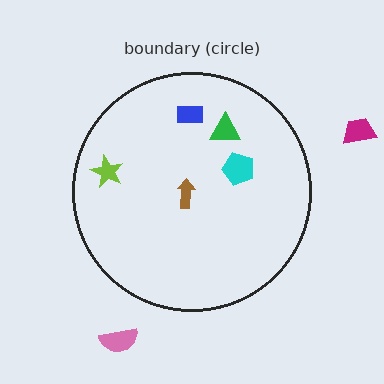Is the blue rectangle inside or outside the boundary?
Inside.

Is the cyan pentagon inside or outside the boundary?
Inside.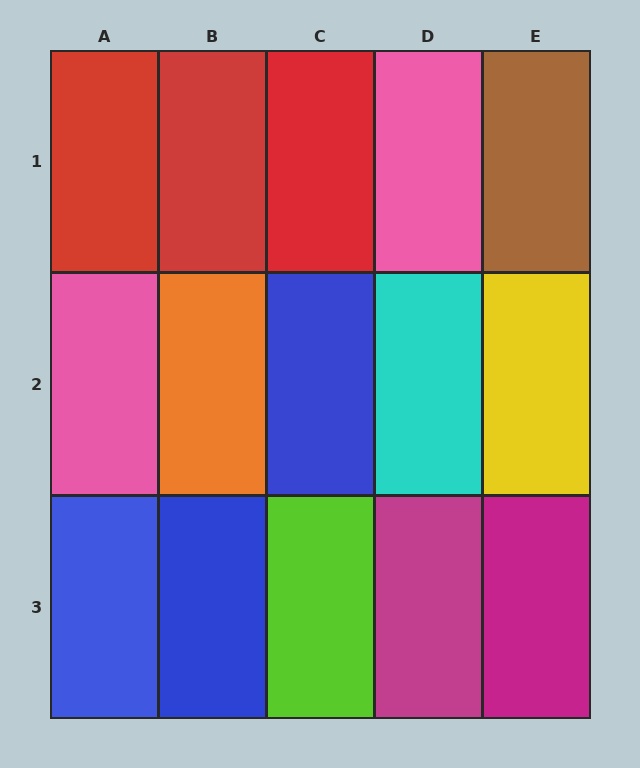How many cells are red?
3 cells are red.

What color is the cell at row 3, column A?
Blue.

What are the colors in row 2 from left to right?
Pink, orange, blue, cyan, yellow.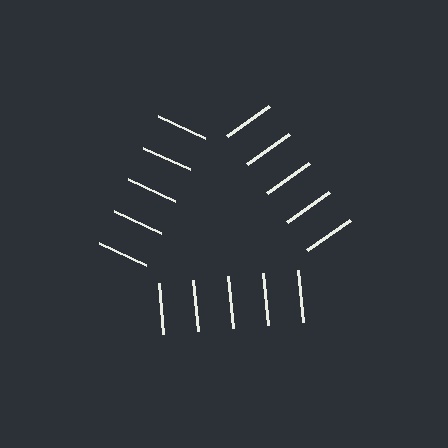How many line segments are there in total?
15 — 5 along each of the 3 edges.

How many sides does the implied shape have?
3 sides — the line-ends trace a triangle.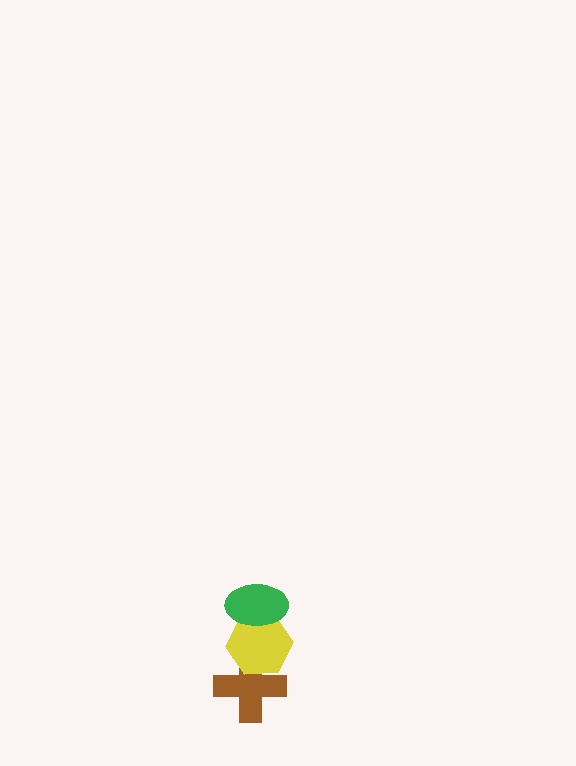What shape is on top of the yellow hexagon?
The green ellipse is on top of the yellow hexagon.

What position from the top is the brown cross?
The brown cross is 3rd from the top.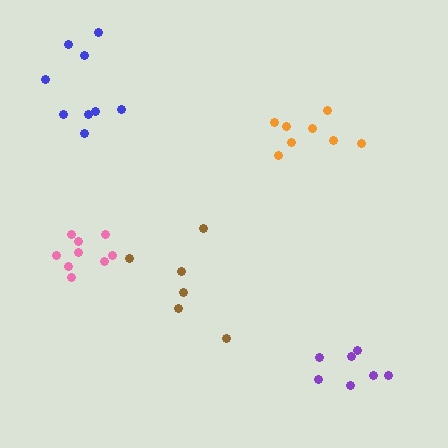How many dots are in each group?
Group 1: 6 dots, Group 2: 8 dots, Group 3: 7 dots, Group 4: 9 dots, Group 5: 9 dots (39 total).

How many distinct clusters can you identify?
There are 5 distinct clusters.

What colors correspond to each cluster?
The clusters are colored: brown, orange, purple, blue, pink.